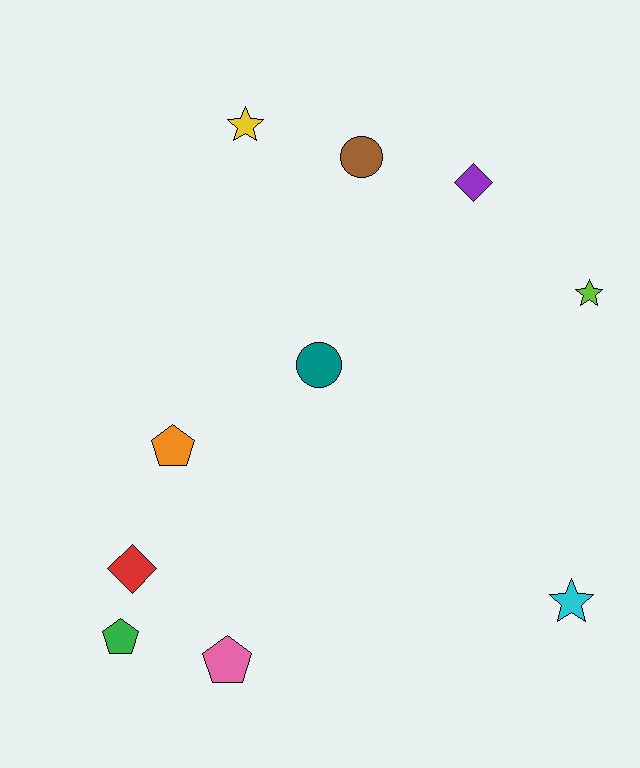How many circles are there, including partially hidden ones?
There are 2 circles.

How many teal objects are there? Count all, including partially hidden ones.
There is 1 teal object.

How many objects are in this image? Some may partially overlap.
There are 10 objects.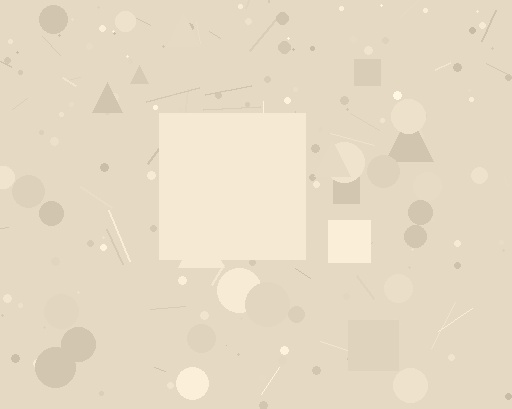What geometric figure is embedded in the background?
A square is embedded in the background.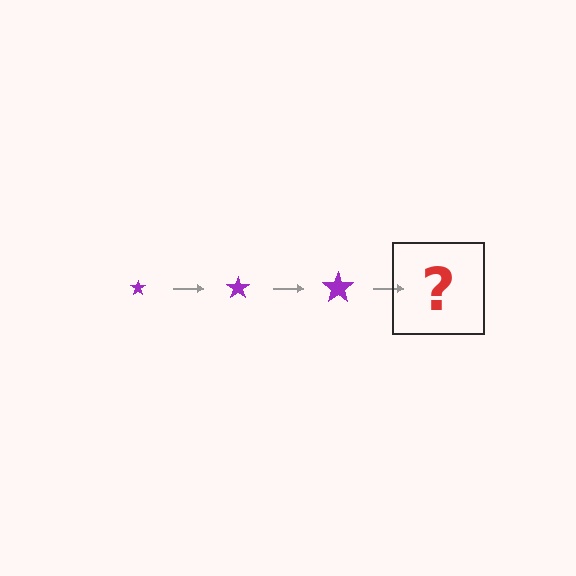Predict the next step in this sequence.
The next step is a purple star, larger than the previous one.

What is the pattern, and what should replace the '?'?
The pattern is that the star gets progressively larger each step. The '?' should be a purple star, larger than the previous one.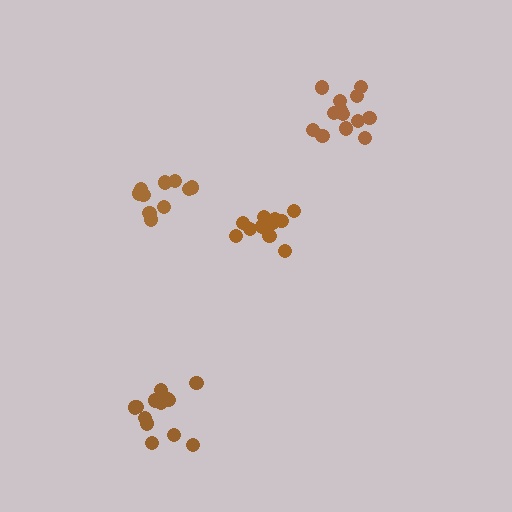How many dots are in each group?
Group 1: 13 dots, Group 2: 10 dots, Group 3: 14 dots, Group 4: 12 dots (49 total).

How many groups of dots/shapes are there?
There are 4 groups.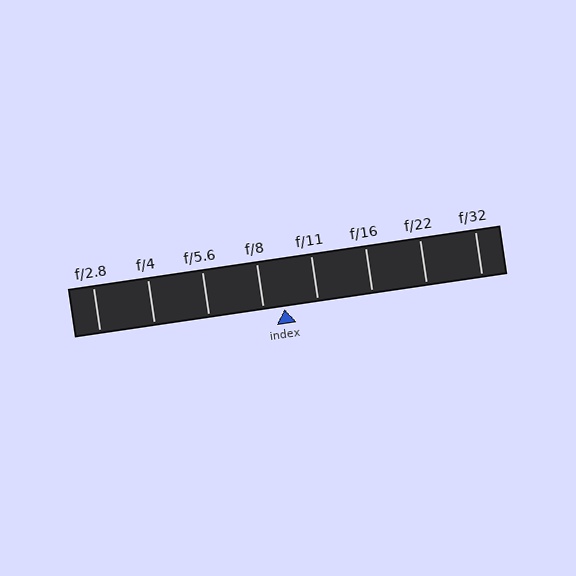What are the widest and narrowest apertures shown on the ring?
The widest aperture shown is f/2.8 and the narrowest is f/32.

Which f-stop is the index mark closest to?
The index mark is closest to f/8.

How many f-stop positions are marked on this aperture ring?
There are 8 f-stop positions marked.